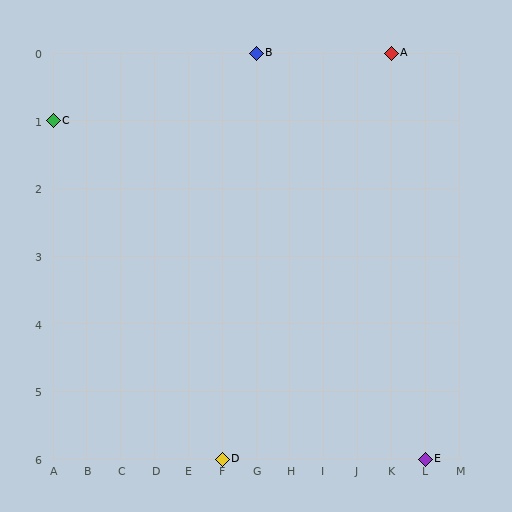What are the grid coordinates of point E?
Point E is at grid coordinates (L, 6).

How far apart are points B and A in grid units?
Points B and A are 4 columns apart.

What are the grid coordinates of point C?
Point C is at grid coordinates (A, 1).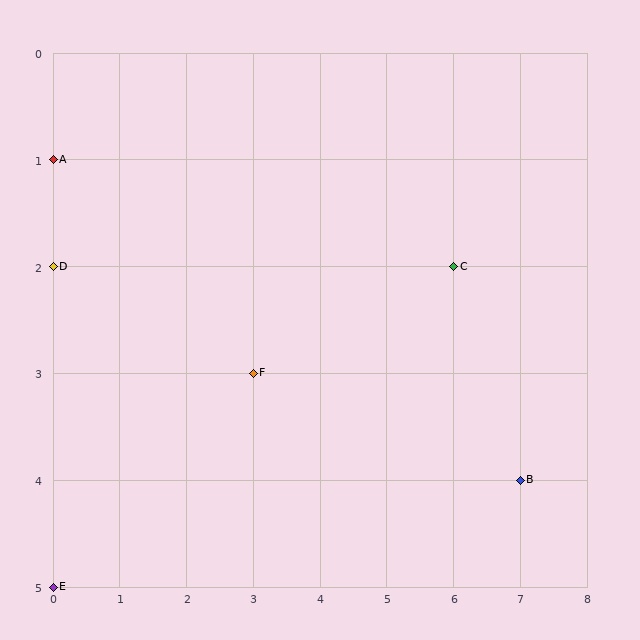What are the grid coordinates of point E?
Point E is at grid coordinates (0, 5).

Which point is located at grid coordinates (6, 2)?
Point C is at (6, 2).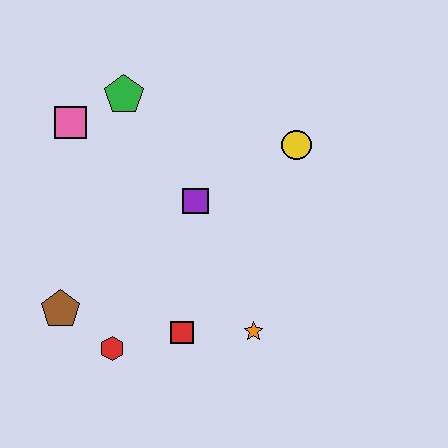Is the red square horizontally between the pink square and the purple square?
Yes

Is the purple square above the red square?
Yes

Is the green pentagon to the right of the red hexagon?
Yes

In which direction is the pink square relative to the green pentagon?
The pink square is to the left of the green pentagon.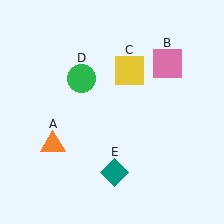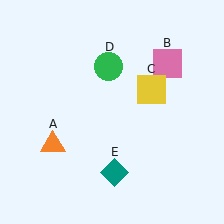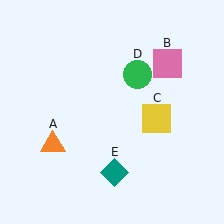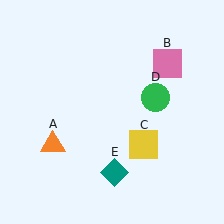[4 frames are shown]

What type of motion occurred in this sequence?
The yellow square (object C), green circle (object D) rotated clockwise around the center of the scene.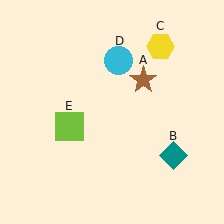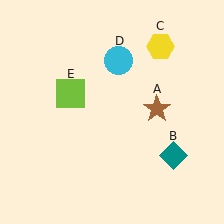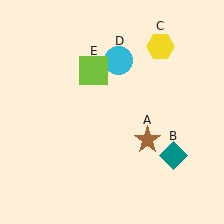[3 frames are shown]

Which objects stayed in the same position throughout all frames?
Teal diamond (object B) and yellow hexagon (object C) and cyan circle (object D) remained stationary.